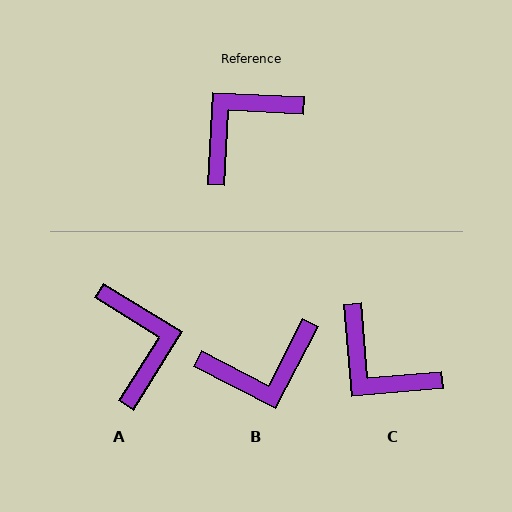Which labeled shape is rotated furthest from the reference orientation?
B, about 156 degrees away.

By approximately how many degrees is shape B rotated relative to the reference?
Approximately 156 degrees counter-clockwise.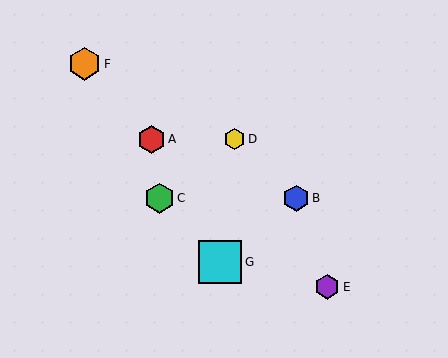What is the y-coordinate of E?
Object E is at y≈287.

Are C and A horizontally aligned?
No, C is at y≈198 and A is at y≈139.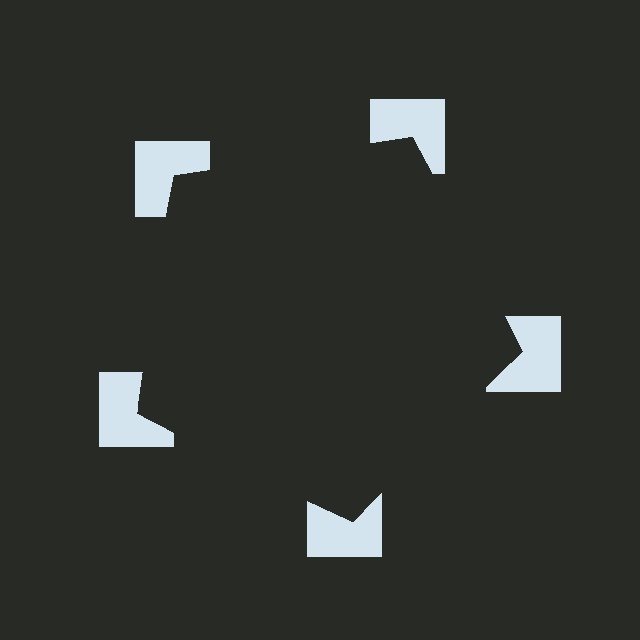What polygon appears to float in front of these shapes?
An illusory pentagon — its edges are inferred from the aligned wedge cuts in the notched squares, not physically drawn.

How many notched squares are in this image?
There are 5 — one at each vertex of the illusory pentagon.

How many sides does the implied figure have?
5 sides.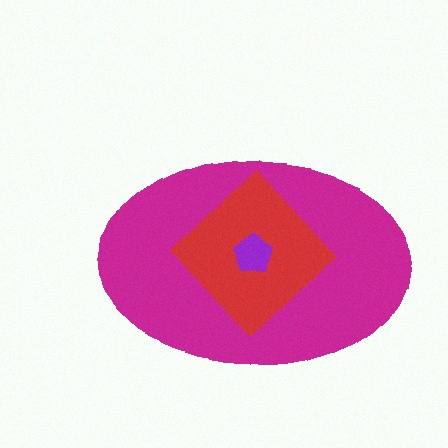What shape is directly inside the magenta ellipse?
The red diamond.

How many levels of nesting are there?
3.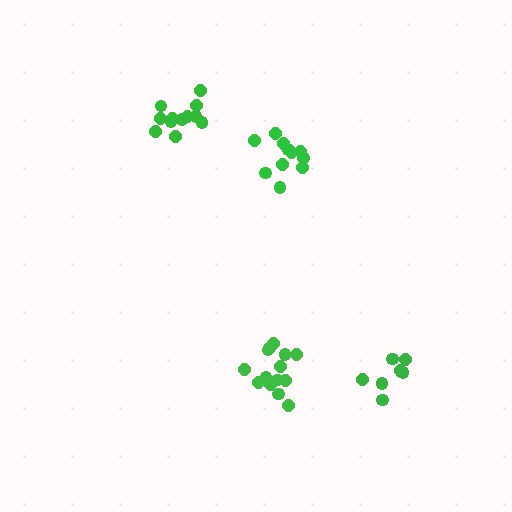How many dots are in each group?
Group 1: 8 dots, Group 2: 11 dots, Group 3: 14 dots, Group 4: 12 dots (45 total).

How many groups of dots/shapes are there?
There are 4 groups.